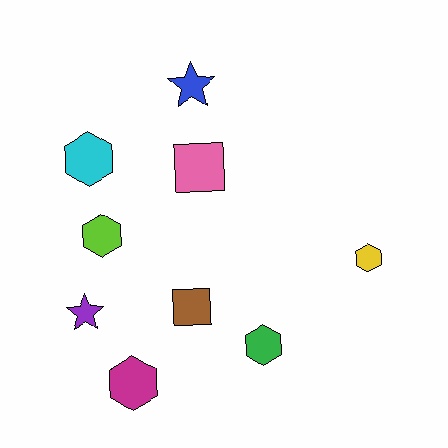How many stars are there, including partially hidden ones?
There are 2 stars.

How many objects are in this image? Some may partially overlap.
There are 9 objects.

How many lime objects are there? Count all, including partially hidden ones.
There is 1 lime object.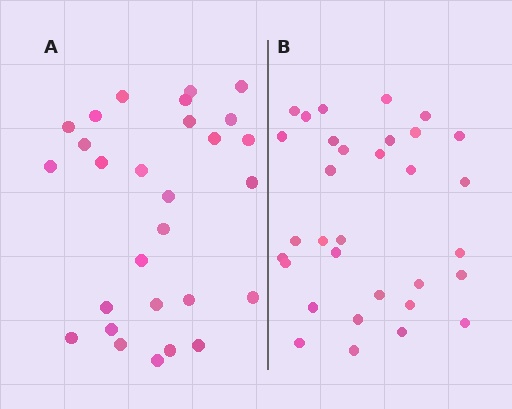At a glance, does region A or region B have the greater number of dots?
Region B (the right region) has more dots.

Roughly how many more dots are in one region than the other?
Region B has about 4 more dots than region A.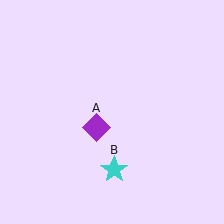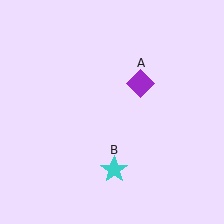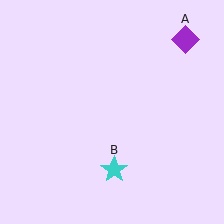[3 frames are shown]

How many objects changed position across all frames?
1 object changed position: purple diamond (object A).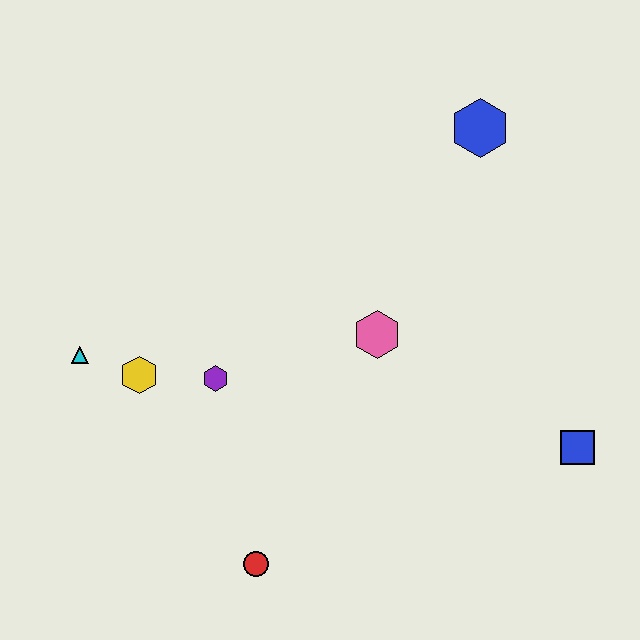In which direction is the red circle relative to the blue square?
The red circle is to the left of the blue square.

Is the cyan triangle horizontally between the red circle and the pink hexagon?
No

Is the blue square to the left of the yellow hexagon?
No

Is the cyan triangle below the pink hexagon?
Yes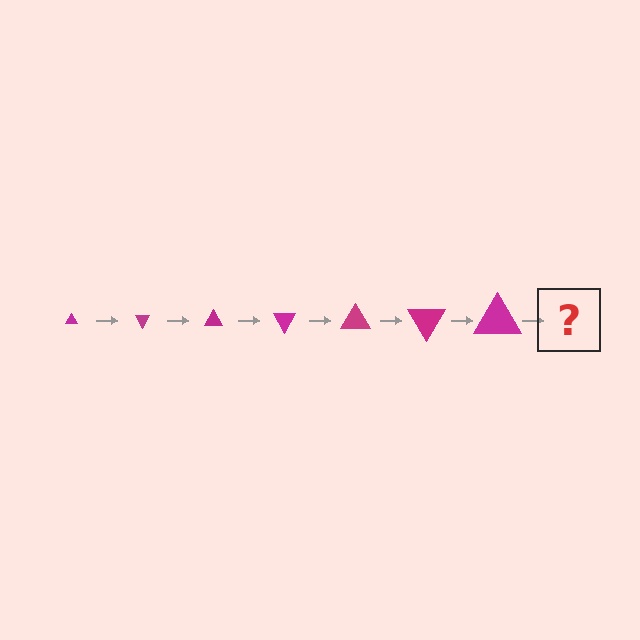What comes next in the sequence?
The next element should be a triangle, larger than the previous one and rotated 420 degrees from the start.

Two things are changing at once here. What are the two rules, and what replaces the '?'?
The two rules are that the triangle grows larger each step and it rotates 60 degrees each step. The '?' should be a triangle, larger than the previous one and rotated 420 degrees from the start.